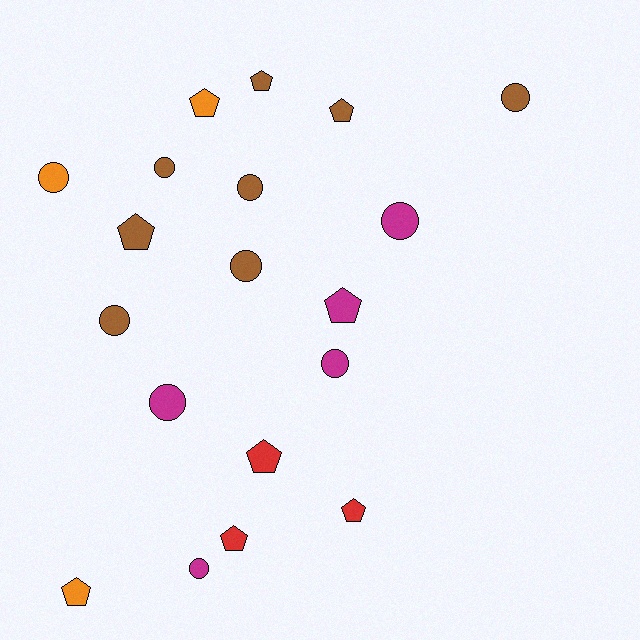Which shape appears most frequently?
Circle, with 10 objects.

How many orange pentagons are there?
There are 2 orange pentagons.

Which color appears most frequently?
Brown, with 8 objects.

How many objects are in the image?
There are 19 objects.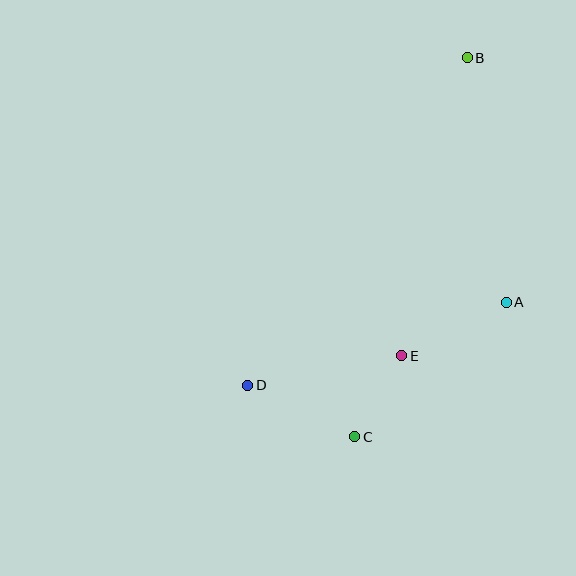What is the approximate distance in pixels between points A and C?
The distance between A and C is approximately 203 pixels.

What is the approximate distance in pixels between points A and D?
The distance between A and D is approximately 271 pixels.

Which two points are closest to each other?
Points C and E are closest to each other.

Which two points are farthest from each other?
Points B and C are farthest from each other.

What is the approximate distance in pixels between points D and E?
The distance between D and E is approximately 156 pixels.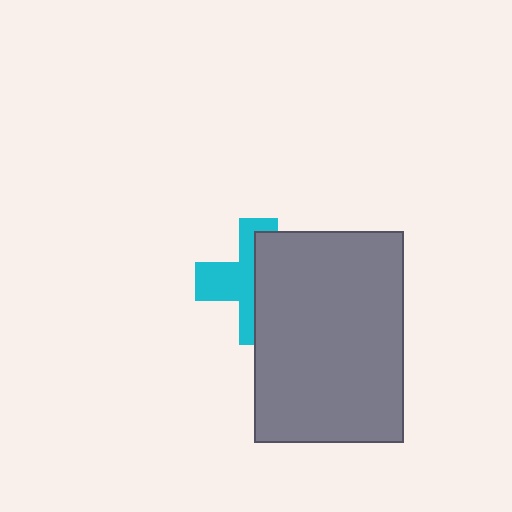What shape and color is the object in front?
The object in front is a gray rectangle.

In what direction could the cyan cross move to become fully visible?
The cyan cross could move left. That would shift it out from behind the gray rectangle entirely.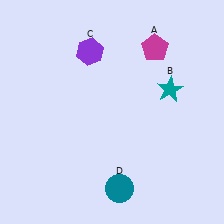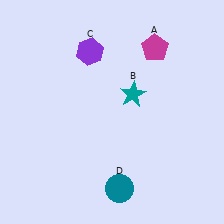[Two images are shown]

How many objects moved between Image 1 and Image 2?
1 object moved between the two images.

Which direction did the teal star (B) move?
The teal star (B) moved left.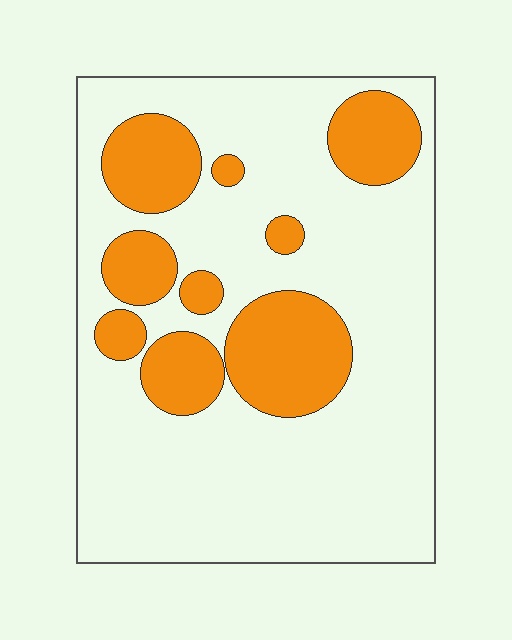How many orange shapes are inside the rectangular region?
9.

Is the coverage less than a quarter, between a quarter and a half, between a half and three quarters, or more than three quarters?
Between a quarter and a half.